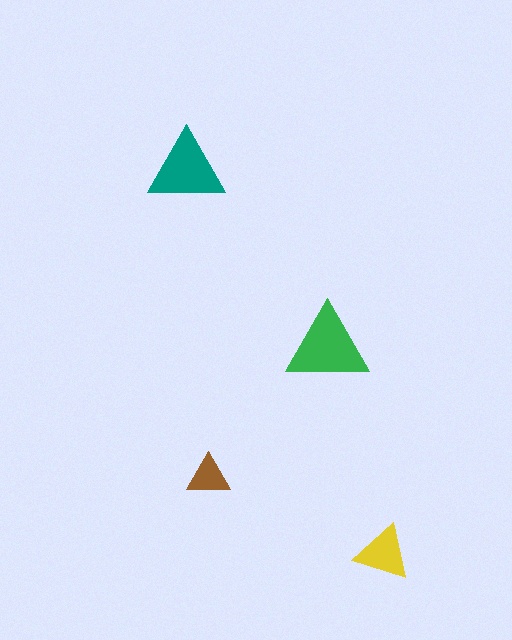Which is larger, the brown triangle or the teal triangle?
The teal one.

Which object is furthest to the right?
The yellow triangle is rightmost.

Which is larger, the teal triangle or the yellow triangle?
The teal one.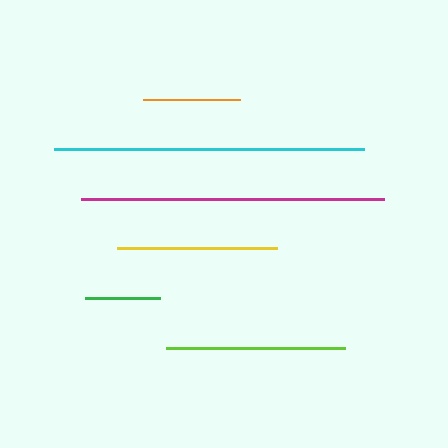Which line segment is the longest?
The cyan line is the longest at approximately 310 pixels.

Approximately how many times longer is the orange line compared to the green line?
The orange line is approximately 1.3 times the length of the green line.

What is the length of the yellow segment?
The yellow segment is approximately 160 pixels long.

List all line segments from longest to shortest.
From longest to shortest: cyan, magenta, lime, yellow, orange, green.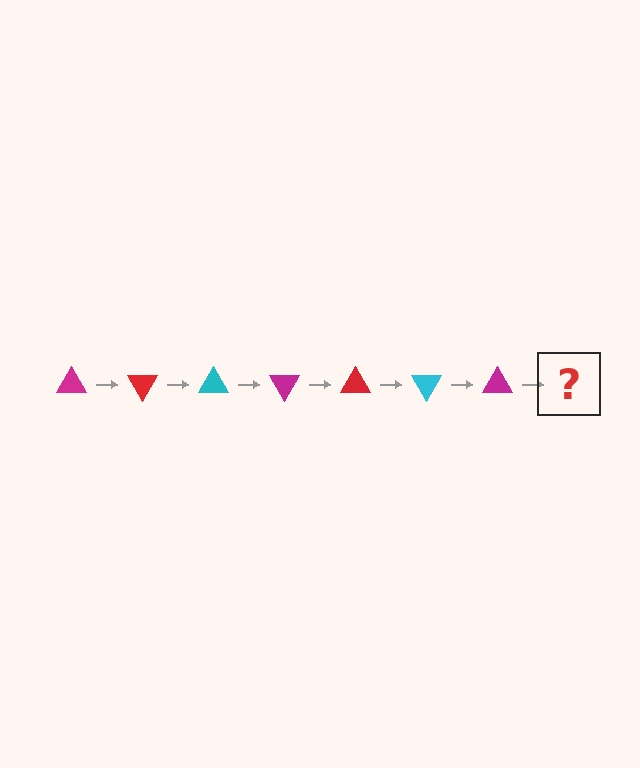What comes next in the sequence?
The next element should be a red triangle, rotated 420 degrees from the start.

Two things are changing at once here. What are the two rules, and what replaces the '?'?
The two rules are that it rotates 60 degrees each step and the color cycles through magenta, red, and cyan. The '?' should be a red triangle, rotated 420 degrees from the start.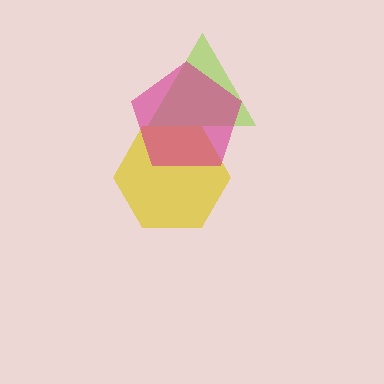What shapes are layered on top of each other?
The layered shapes are: a yellow hexagon, a lime triangle, a magenta pentagon.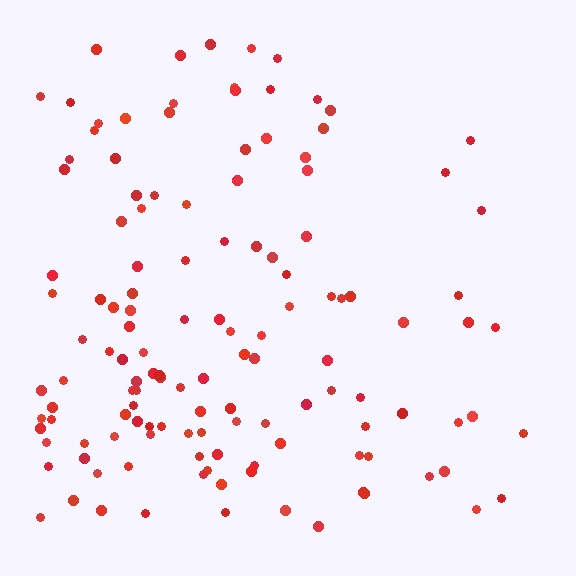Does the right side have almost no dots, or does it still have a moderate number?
Still a moderate number, just noticeably fewer than the left.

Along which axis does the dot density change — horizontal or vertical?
Horizontal.